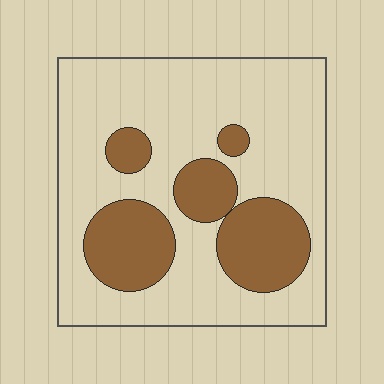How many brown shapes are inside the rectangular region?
5.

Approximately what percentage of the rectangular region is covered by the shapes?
Approximately 25%.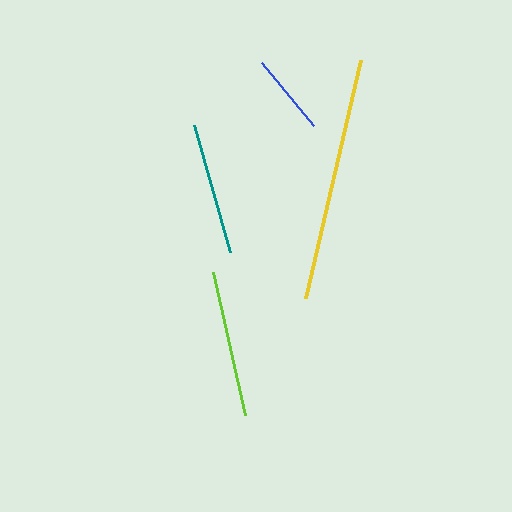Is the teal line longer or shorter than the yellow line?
The yellow line is longer than the teal line.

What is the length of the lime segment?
The lime segment is approximately 147 pixels long.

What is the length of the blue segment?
The blue segment is approximately 82 pixels long.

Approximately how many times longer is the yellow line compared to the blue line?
The yellow line is approximately 3.0 times the length of the blue line.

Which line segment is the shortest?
The blue line is the shortest at approximately 82 pixels.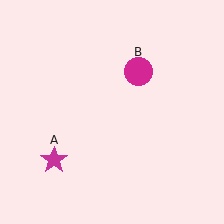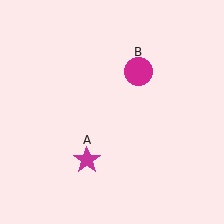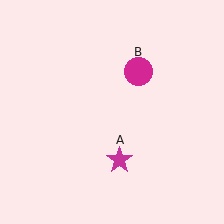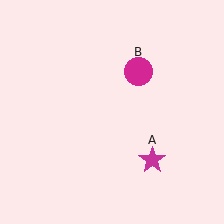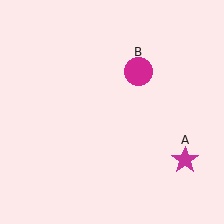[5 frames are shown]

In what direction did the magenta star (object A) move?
The magenta star (object A) moved right.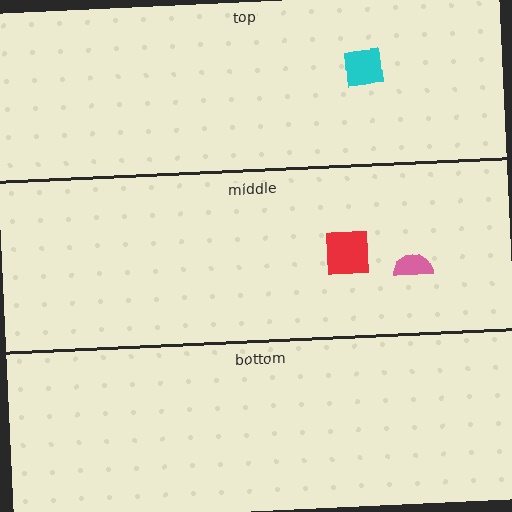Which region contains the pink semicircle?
The middle region.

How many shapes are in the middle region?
2.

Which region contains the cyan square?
The top region.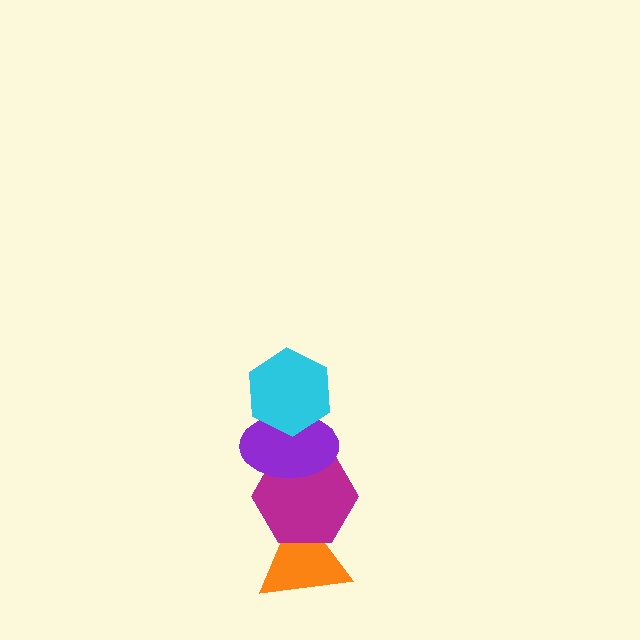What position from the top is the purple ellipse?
The purple ellipse is 2nd from the top.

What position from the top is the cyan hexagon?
The cyan hexagon is 1st from the top.